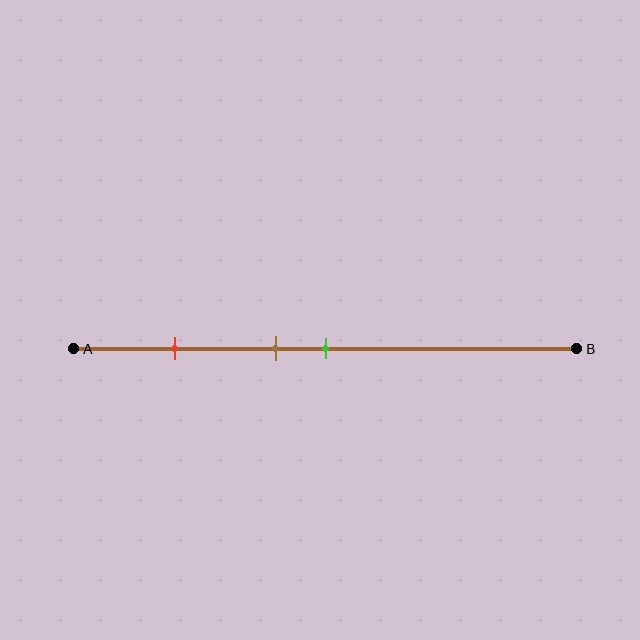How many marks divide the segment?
There are 3 marks dividing the segment.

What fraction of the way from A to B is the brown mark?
The brown mark is approximately 40% (0.4) of the way from A to B.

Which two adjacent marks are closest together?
The brown and green marks are the closest adjacent pair.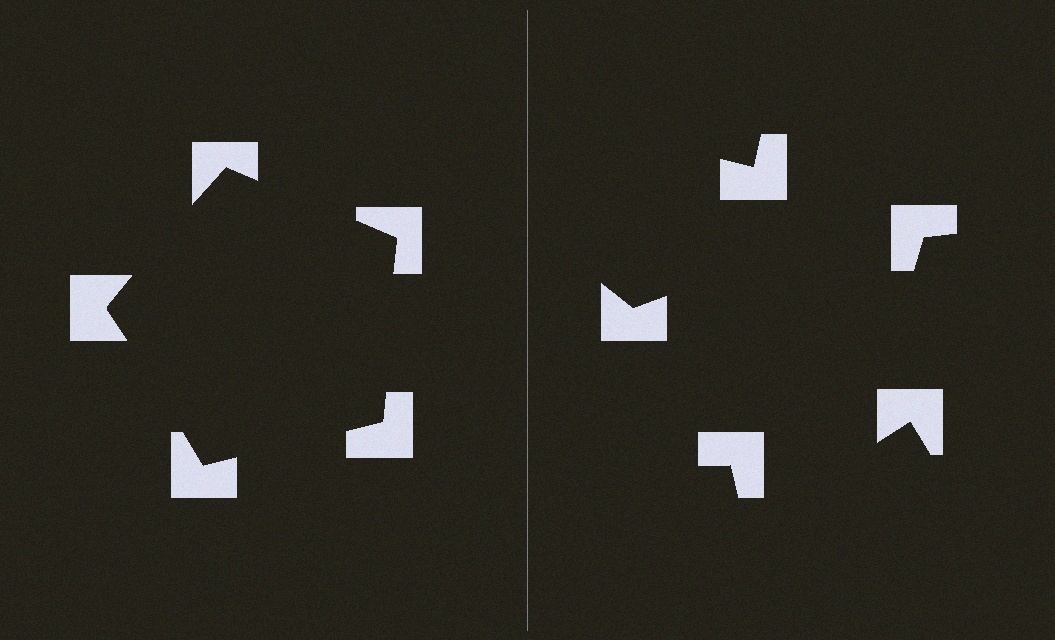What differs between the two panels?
The notched squares are positioned identically on both sides; only the wedge orientations differ. On the left they align to a pentagon; on the right they are misaligned.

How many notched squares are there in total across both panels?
10 — 5 on each side.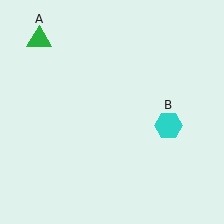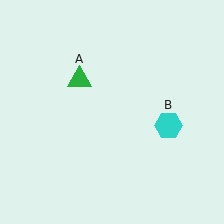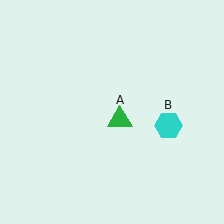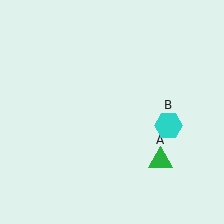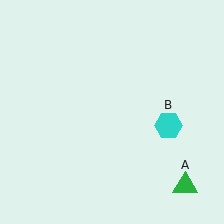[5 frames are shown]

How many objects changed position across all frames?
1 object changed position: green triangle (object A).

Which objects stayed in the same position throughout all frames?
Cyan hexagon (object B) remained stationary.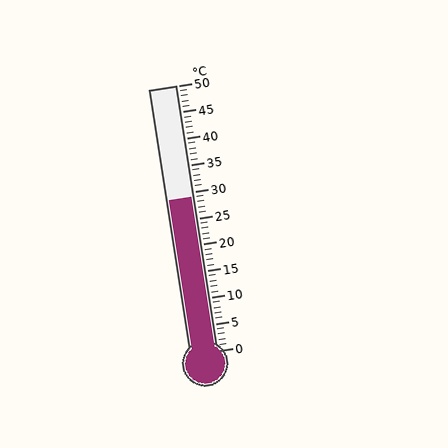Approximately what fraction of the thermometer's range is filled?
The thermometer is filled to approximately 60% of its range.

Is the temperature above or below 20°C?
The temperature is above 20°C.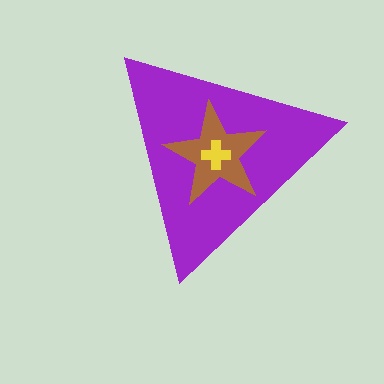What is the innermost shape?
The yellow cross.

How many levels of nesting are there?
3.